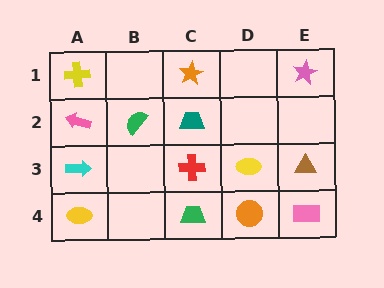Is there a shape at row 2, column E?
No, that cell is empty.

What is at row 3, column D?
A yellow ellipse.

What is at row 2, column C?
A teal trapezoid.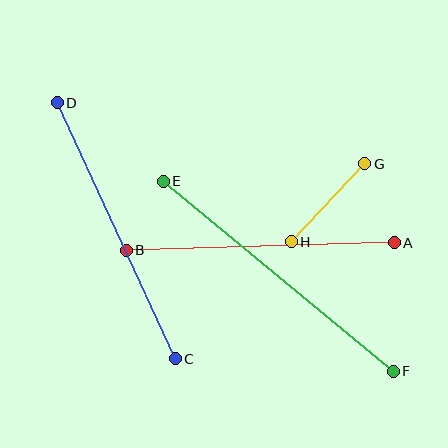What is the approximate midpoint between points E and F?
The midpoint is at approximately (278, 276) pixels.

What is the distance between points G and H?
The distance is approximately 107 pixels.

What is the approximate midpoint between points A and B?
The midpoint is at approximately (260, 246) pixels.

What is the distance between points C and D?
The distance is approximately 282 pixels.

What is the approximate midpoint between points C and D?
The midpoint is at approximately (116, 231) pixels.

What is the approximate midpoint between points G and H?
The midpoint is at approximately (328, 203) pixels.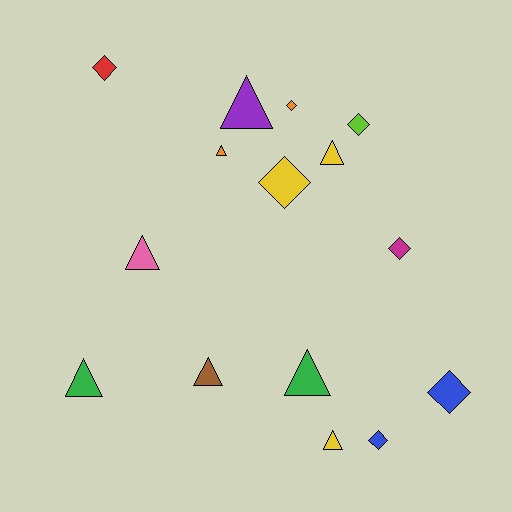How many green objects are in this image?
There are 2 green objects.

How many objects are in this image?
There are 15 objects.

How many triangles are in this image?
There are 8 triangles.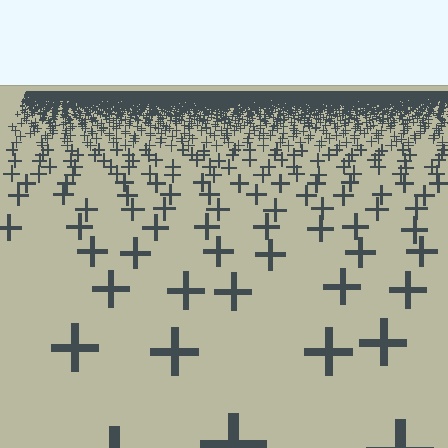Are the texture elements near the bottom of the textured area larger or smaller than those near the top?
Larger. Near the bottom, elements are closer to the viewer and appear at a bigger on-screen size.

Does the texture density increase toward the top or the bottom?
Density increases toward the top.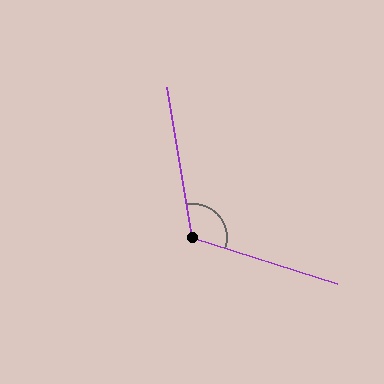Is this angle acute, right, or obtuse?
It is obtuse.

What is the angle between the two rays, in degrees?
Approximately 117 degrees.